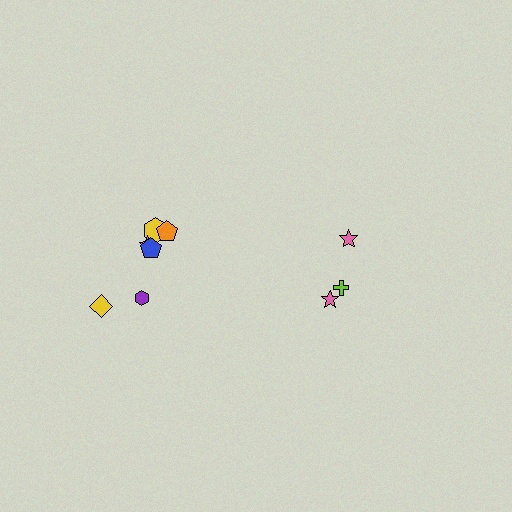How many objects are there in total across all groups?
There are 9 objects.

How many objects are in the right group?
There are 3 objects.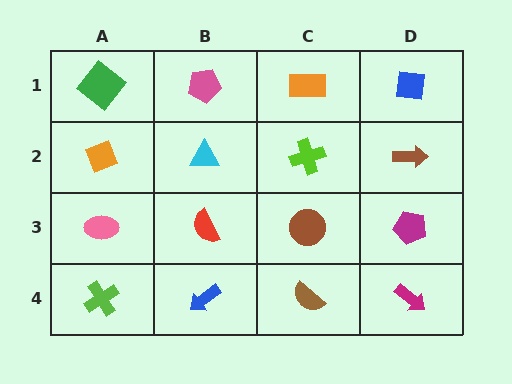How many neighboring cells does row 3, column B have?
4.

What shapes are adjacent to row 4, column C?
A brown circle (row 3, column C), a blue arrow (row 4, column B), a magenta arrow (row 4, column D).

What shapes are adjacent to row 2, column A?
A green diamond (row 1, column A), a pink ellipse (row 3, column A), a cyan triangle (row 2, column B).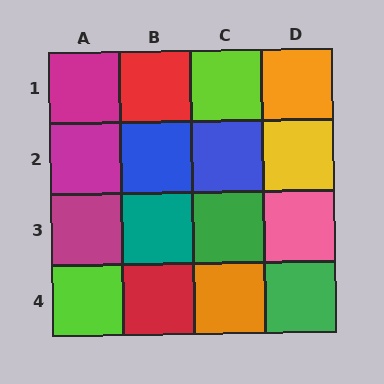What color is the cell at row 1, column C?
Lime.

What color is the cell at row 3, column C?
Green.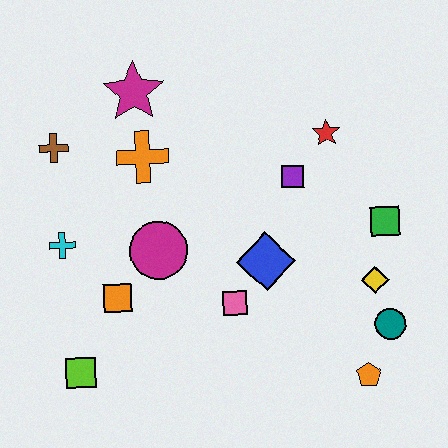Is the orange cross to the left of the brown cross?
No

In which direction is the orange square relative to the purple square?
The orange square is to the left of the purple square.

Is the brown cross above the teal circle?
Yes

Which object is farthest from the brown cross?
The orange pentagon is farthest from the brown cross.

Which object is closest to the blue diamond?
The pink square is closest to the blue diamond.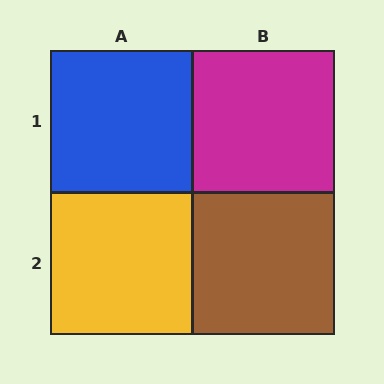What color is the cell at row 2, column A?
Yellow.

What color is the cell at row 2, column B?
Brown.